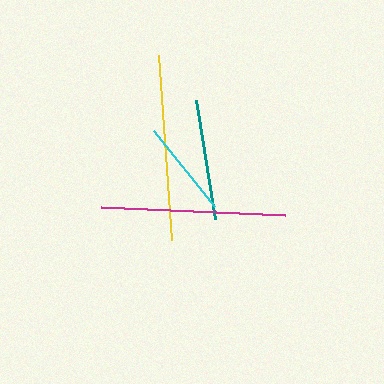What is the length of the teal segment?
The teal segment is approximately 120 pixels long.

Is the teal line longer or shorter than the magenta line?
The magenta line is longer than the teal line.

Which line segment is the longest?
The yellow line is the longest at approximately 186 pixels.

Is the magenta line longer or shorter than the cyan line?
The magenta line is longer than the cyan line.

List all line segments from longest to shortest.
From longest to shortest: yellow, magenta, teal, cyan.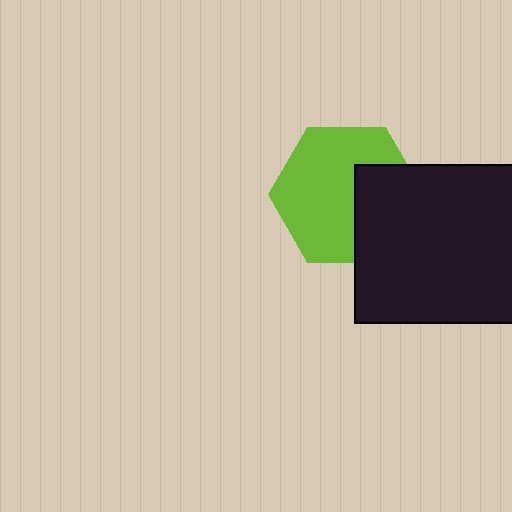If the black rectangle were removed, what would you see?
You would see the complete lime hexagon.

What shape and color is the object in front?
The object in front is a black rectangle.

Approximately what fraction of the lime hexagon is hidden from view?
Roughly 34% of the lime hexagon is hidden behind the black rectangle.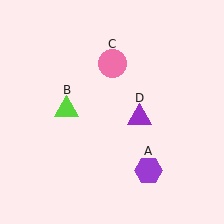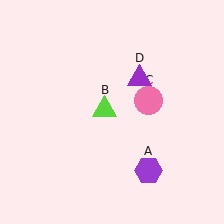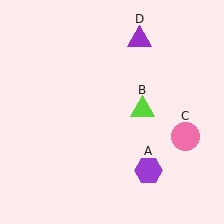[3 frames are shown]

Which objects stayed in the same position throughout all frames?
Purple hexagon (object A) remained stationary.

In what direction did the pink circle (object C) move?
The pink circle (object C) moved down and to the right.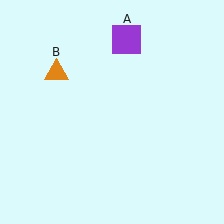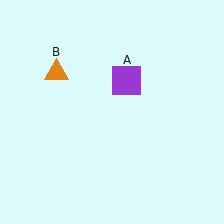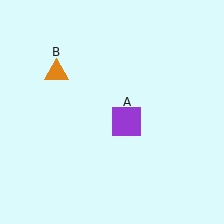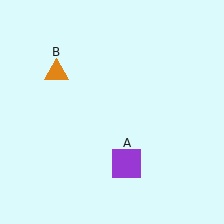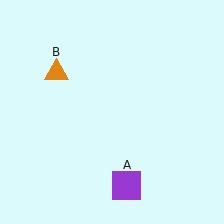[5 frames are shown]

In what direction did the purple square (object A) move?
The purple square (object A) moved down.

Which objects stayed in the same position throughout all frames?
Orange triangle (object B) remained stationary.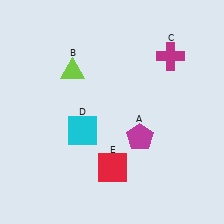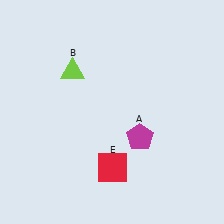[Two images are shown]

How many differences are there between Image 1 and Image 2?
There are 2 differences between the two images.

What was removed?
The cyan square (D), the magenta cross (C) were removed in Image 2.